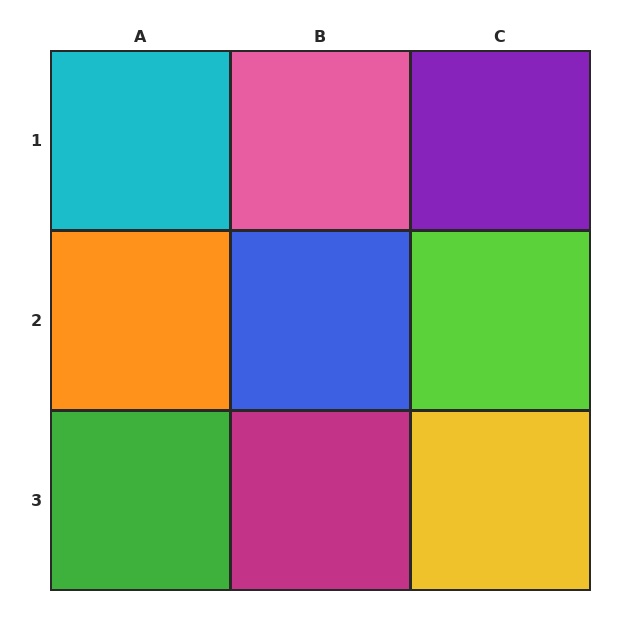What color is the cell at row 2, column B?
Blue.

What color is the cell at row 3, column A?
Green.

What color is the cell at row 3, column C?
Yellow.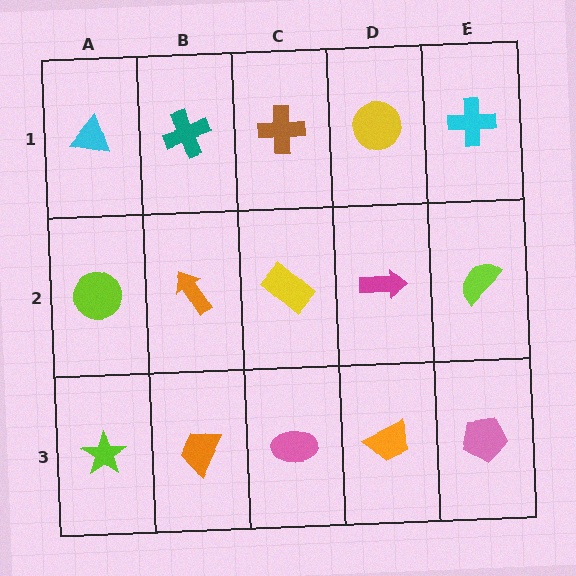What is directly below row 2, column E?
A pink pentagon.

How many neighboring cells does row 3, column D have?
3.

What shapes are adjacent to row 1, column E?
A lime semicircle (row 2, column E), a yellow circle (row 1, column D).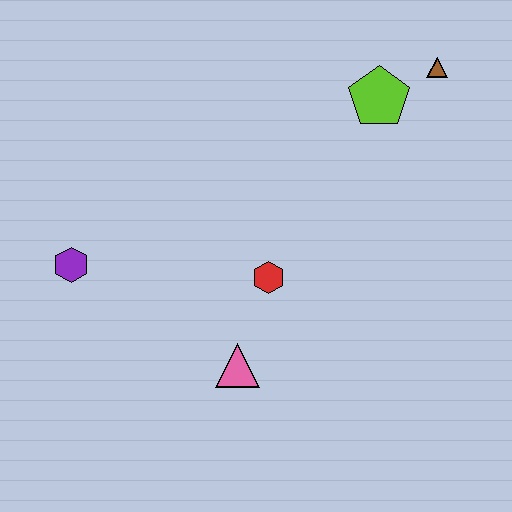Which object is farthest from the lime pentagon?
The purple hexagon is farthest from the lime pentagon.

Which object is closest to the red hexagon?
The pink triangle is closest to the red hexagon.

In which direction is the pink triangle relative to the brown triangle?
The pink triangle is below the brown triangle.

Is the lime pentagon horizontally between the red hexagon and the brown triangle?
Yes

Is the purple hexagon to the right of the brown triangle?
No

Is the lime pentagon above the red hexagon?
Yes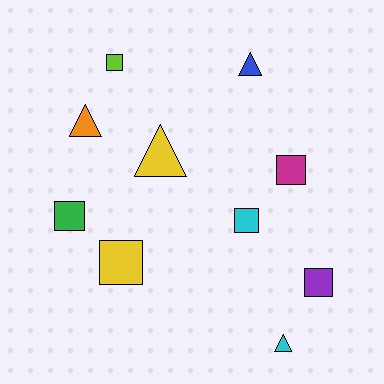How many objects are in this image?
There are 10 objects.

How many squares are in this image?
There are 6 squares.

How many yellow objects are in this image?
There are 2 yellow objects.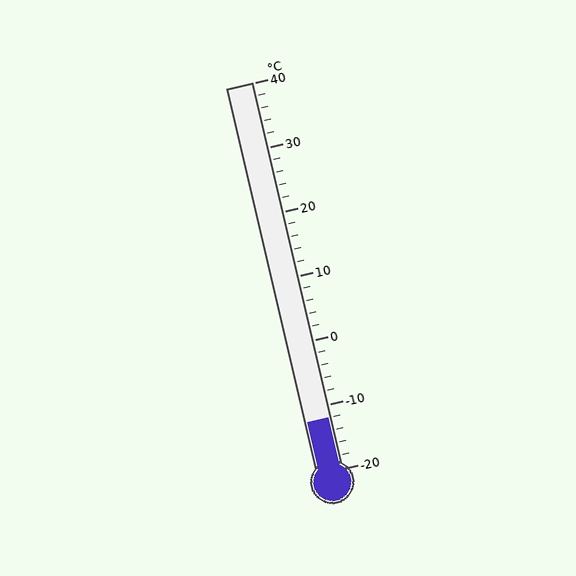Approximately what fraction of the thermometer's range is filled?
The thermometer is filled to approximately 15% of its range.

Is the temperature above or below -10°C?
The temperature is below -10°C.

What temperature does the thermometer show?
The thermometer shows approximately -12°C.